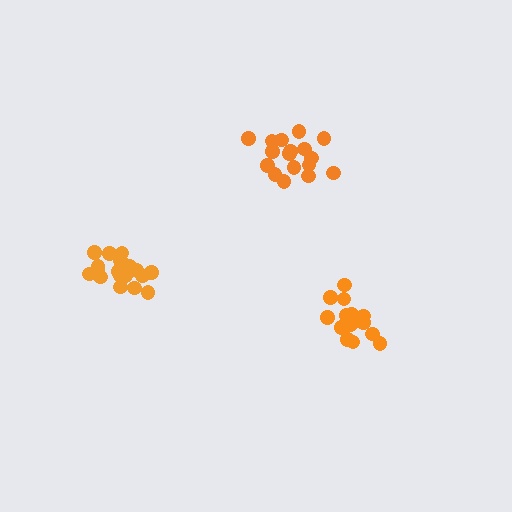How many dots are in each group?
Group 1: 16 dots, Group 2: 18 dots, Group 3: 17 dots (51 total).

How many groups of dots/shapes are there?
There are 3 groups.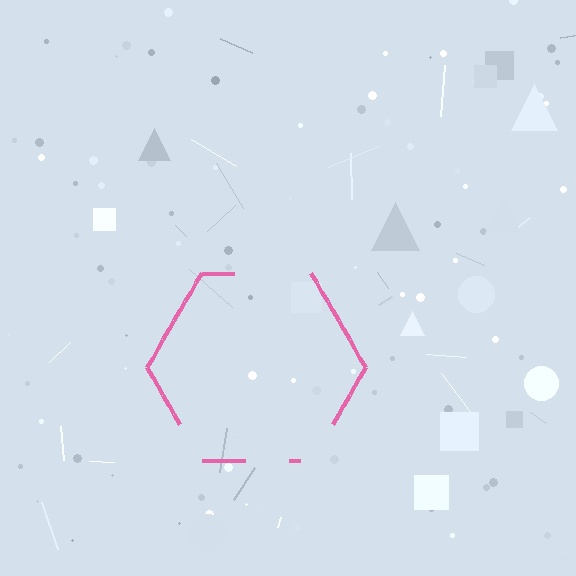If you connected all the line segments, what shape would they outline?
They would outline a hexagon.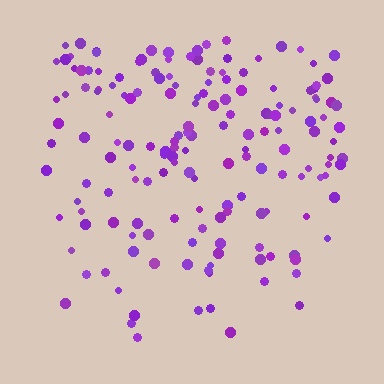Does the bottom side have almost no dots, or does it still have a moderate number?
Still a moderate number, just noticeably fewer than the top.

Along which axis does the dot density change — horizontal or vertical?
Vertical.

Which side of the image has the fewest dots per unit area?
The bottom.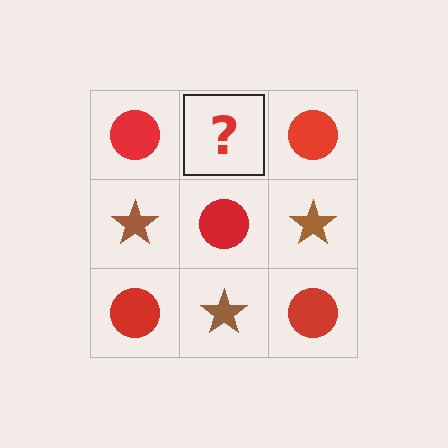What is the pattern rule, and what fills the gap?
The rule is that it alternates red circle and brown star in a checkerboard pattern. The gap should be filled with a brown star.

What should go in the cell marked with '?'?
The missing cell should contain a brown star.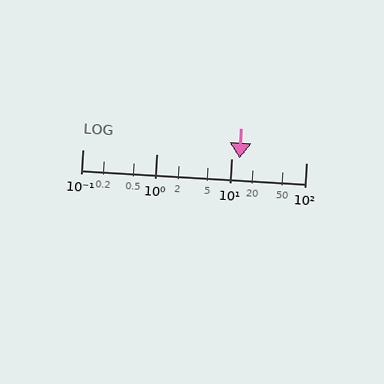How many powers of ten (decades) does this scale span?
The scale spans 3 decades, from 0.1 to 100.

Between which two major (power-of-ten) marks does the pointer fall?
The pointer is between 10 and 100.